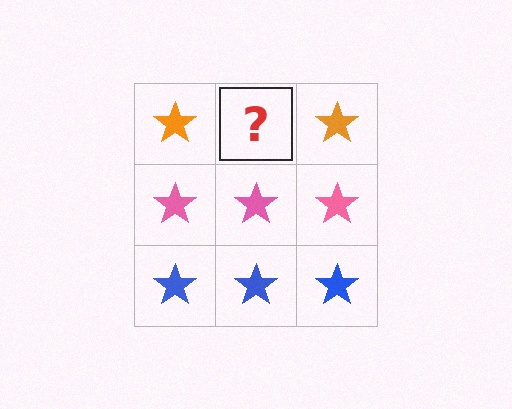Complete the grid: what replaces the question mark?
The question mark should be replaced with an orange star.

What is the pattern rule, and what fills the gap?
The rule is that each row has a consistent color. The gap should be filled with an orange star.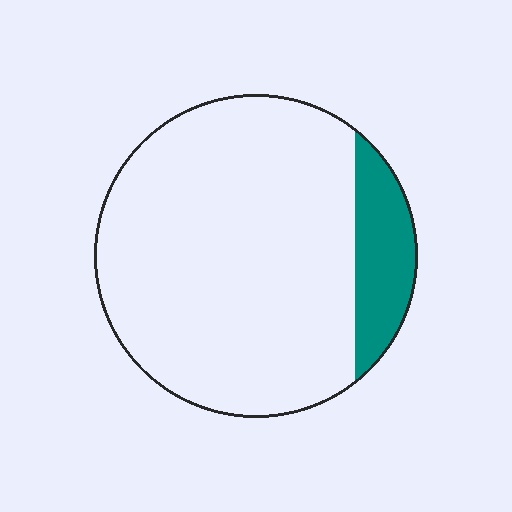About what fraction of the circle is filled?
About one eighth (1/8).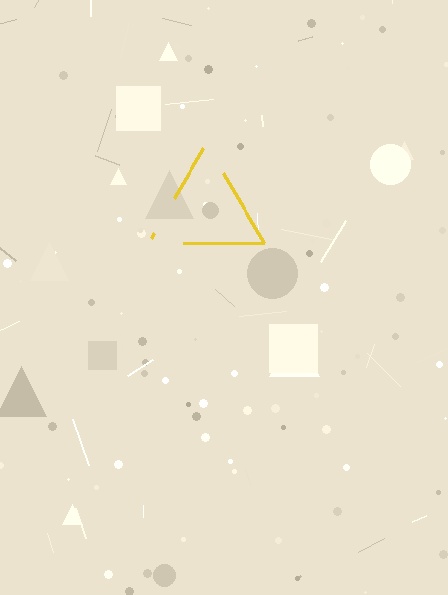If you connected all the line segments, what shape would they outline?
They would outline a triangle.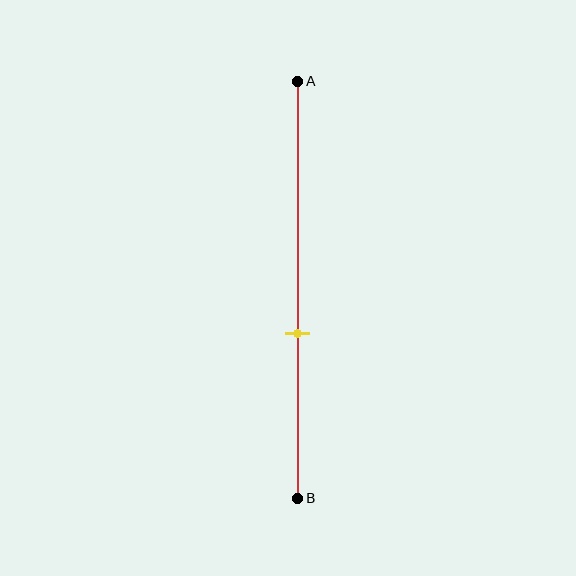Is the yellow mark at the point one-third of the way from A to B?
No, the mark is at about 60% from A, not at the 33% one-third point.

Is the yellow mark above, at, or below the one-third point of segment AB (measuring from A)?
The yellow mark is below the one-third point of segment AB.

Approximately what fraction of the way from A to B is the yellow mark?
The yellow mark is approximately 60% of the way from A to B.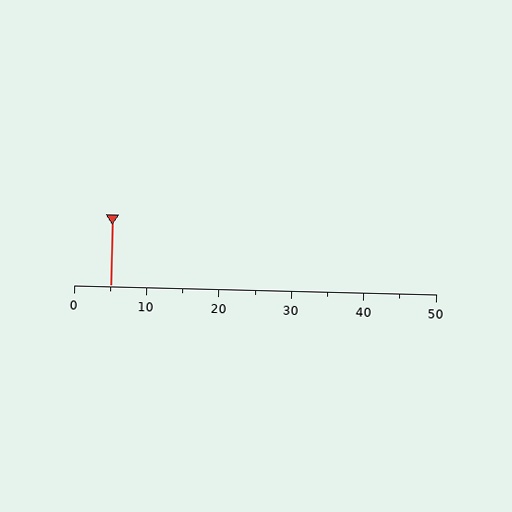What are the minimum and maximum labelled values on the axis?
The axis runs from 0 to 50.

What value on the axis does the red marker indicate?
The marker indicates approximately 5.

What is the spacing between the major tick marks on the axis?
The major ticks are spaced 10 apart.